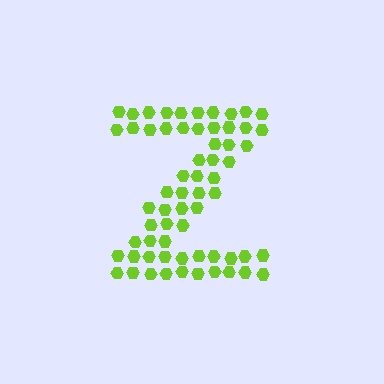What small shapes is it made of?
It is made of small hexagons.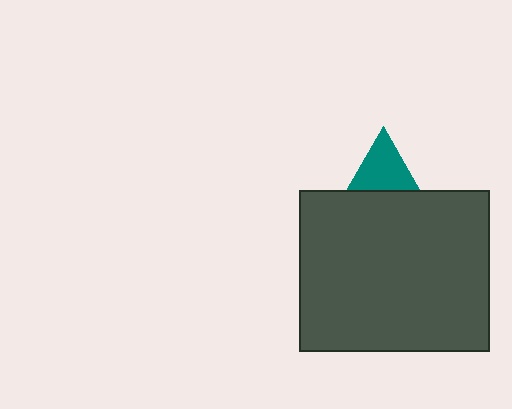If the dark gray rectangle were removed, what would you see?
You would see the complete teal triangle.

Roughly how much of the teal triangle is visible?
A small part of it is visible (roughly 38%).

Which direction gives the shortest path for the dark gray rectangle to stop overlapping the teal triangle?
Moving down gives the shortest separation.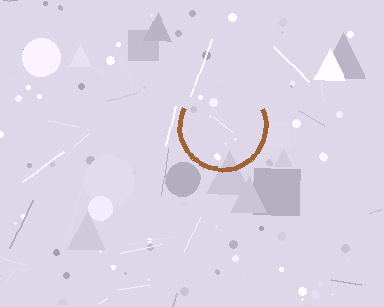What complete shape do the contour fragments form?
The contour fragments form a circle.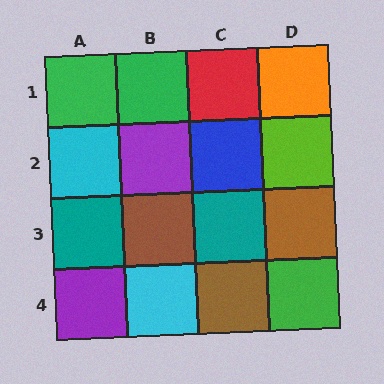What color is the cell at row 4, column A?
Purple.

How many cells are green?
3 cells are green.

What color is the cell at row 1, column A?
Green.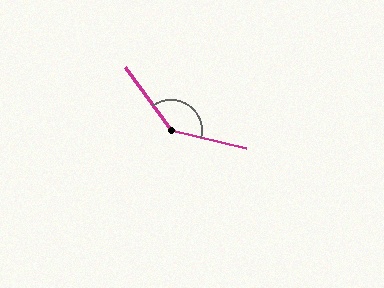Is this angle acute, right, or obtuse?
It is obtuse.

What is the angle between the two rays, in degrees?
Approximately 140 degrees.